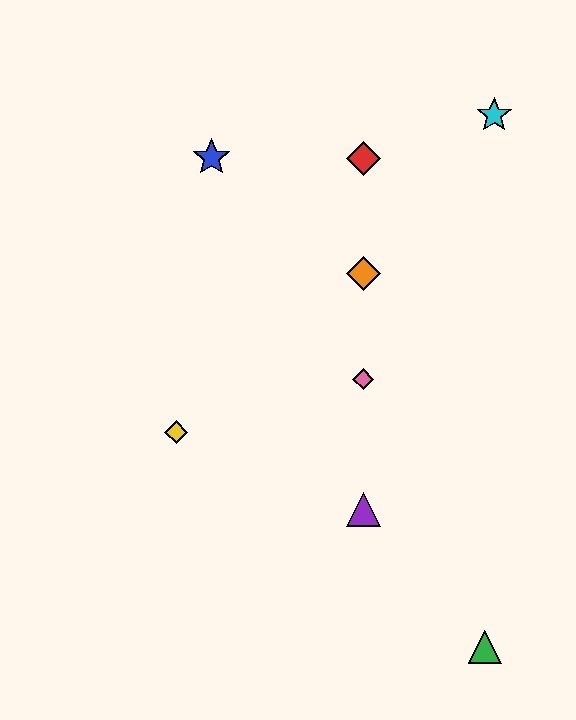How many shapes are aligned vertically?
4 shapes (the red diamond, the purple triangle, the orange diamond, the pink diamond) are aligned vertically.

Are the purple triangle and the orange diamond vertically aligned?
Yes, both are at x≈363.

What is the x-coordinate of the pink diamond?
The pink diamond is at x≈363.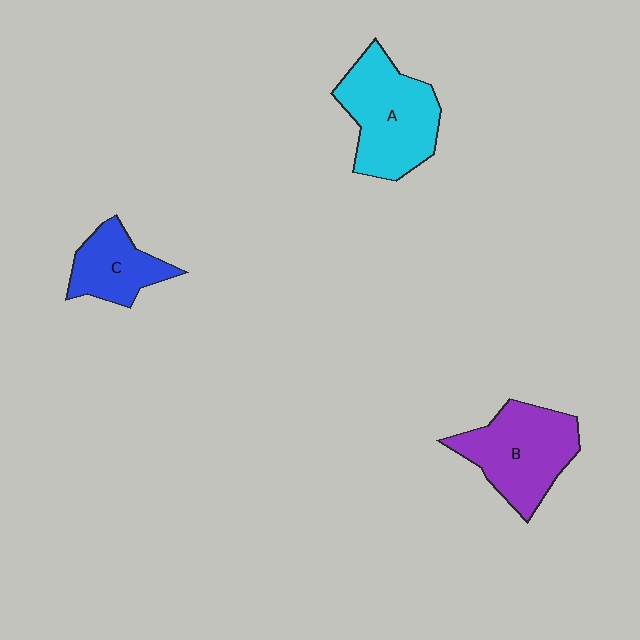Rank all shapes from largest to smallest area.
From largest to smallest: A (cyan), B (purple), C (blue).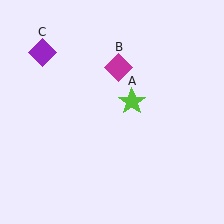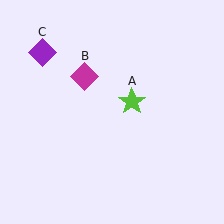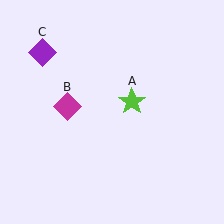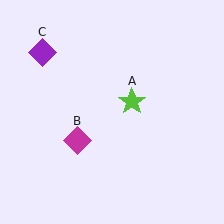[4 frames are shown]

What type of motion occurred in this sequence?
The magenta diamond (object B) rotated counterclockwise around the center of the scene.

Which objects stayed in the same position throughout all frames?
Lime star (object A) and purple diamond (object C) remained stationary.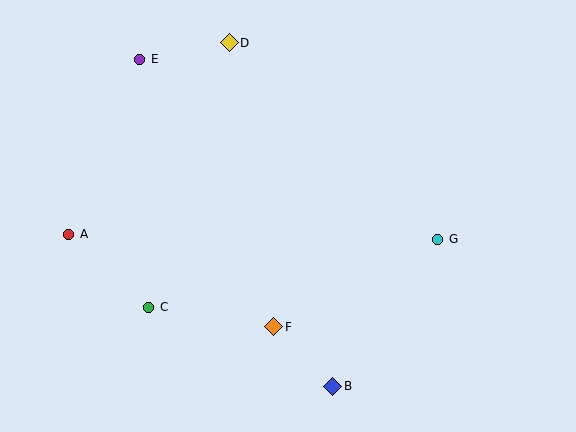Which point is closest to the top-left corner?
Point E is closest to the top-left corner.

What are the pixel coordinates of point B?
Point B is at (333, 386).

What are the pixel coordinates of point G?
Point G is at (438, 239).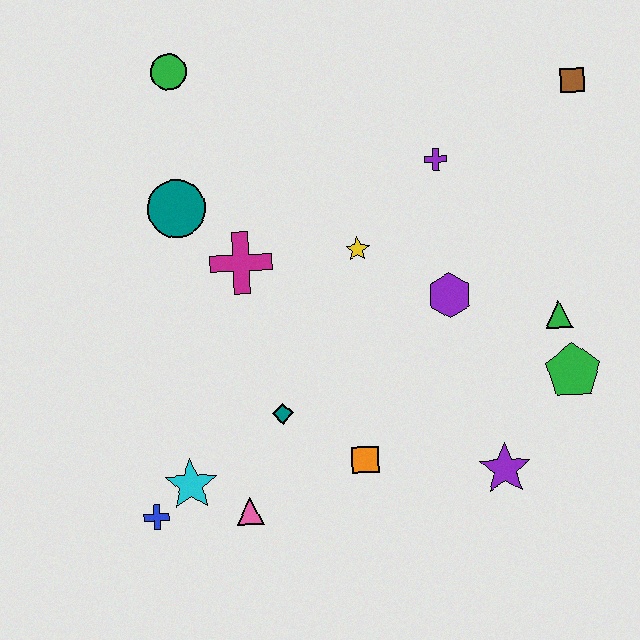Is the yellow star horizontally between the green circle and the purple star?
Yes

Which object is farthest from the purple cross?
The blue cross is farthest from the purple cross.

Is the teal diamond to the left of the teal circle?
No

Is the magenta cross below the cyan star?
No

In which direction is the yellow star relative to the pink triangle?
The yellow star is above the pink triangle.